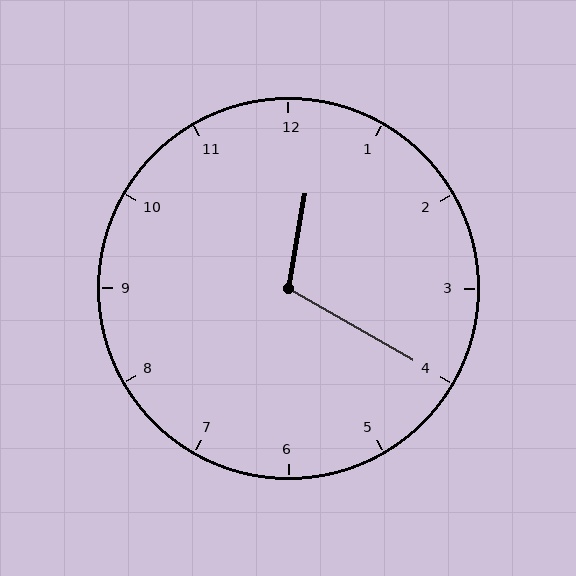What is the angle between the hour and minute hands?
Approximately 110 degrees.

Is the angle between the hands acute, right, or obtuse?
It is obtuse.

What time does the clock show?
12:20.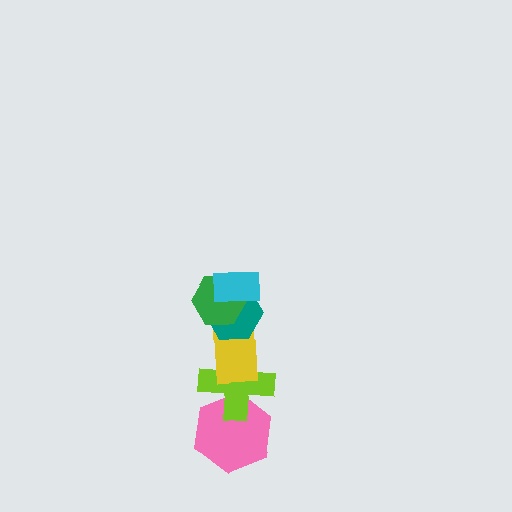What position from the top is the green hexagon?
The green hexagon is 2nd from the top.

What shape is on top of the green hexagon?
The cyan rectangle is on top of the green hexagon.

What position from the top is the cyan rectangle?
The cyan rectangle is 1st from the top.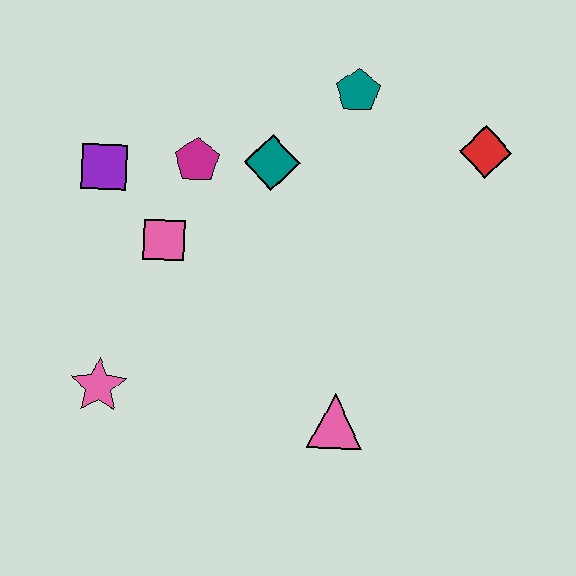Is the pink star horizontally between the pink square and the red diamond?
No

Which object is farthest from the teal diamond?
The pink star is farthest from the teal diamond.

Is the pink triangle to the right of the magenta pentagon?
Yes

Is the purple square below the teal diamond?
Yes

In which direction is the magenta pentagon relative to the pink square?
The magenta pentagon is above the pink square.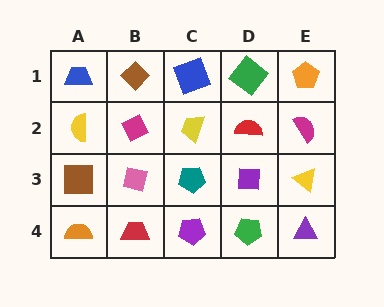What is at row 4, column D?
A green pentagon.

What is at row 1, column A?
A blue trapezoid.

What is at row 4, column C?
A purple pentagon.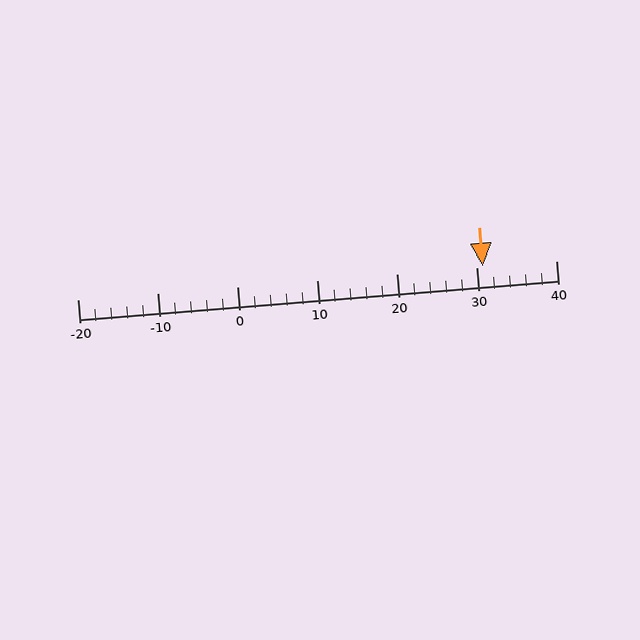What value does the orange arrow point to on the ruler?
The orange arrow points to approximately 31.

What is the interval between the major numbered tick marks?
The major tick marks are spaced 10 units apart.